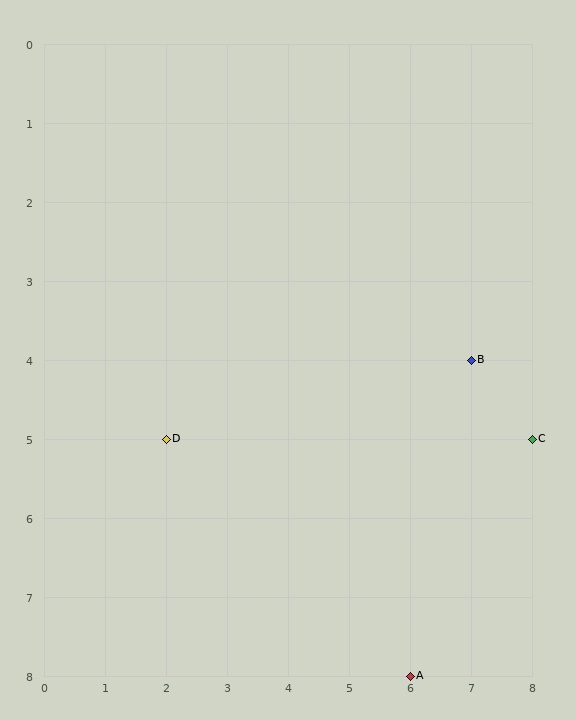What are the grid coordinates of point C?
Point C is at grid coordinates (8, 5).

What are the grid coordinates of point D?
Point D is at grid coordinates (2, 5).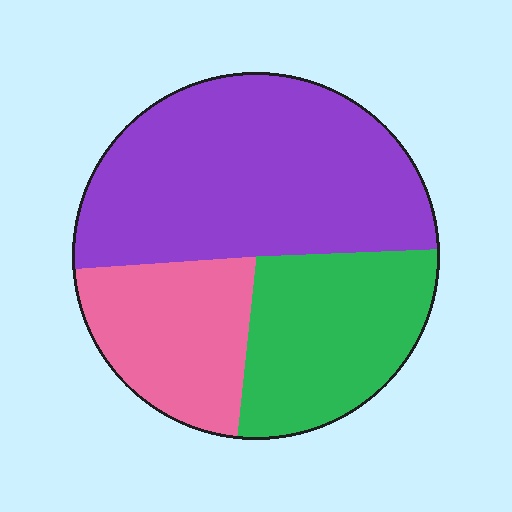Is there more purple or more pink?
Purple.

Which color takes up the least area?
Pink, at roughly 20%.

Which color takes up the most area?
Purple, at roughly 50%.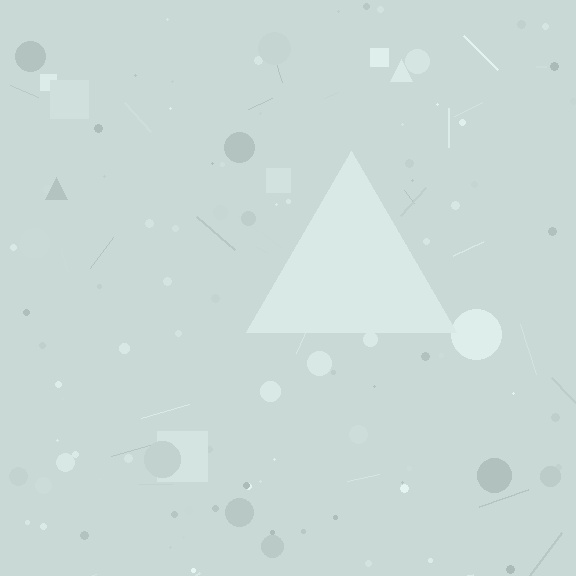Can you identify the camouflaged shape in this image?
The camouflaged shape is a triangle.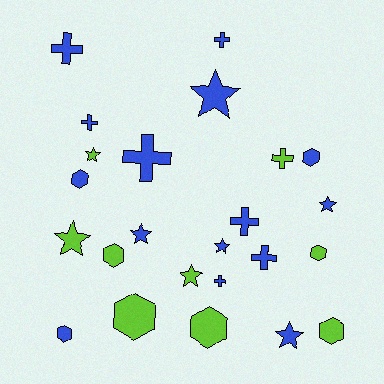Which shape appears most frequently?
Star, with 8 objects.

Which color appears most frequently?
Blue, with 15 objects.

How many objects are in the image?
There are 24 objects.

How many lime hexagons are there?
There are 5 lime hexagons.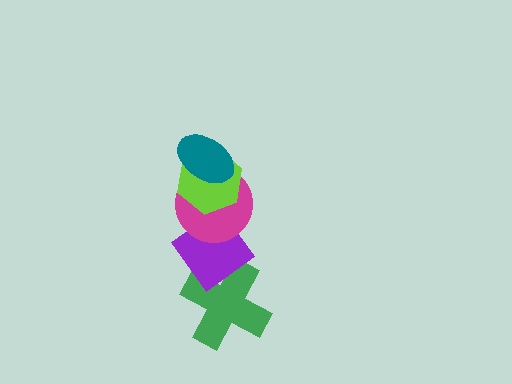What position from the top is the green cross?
The green cross is 5th from the top.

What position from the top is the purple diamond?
The purple diamond is 4th from the top.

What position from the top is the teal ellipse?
The teal ellipse is 1st from the top.